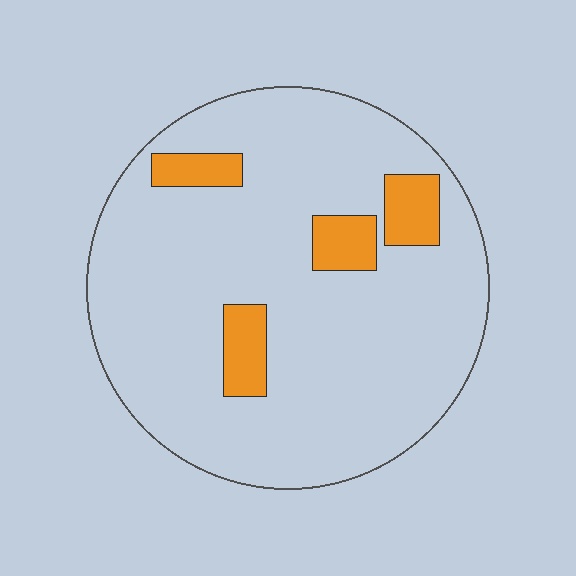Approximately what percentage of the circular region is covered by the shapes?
Approximately 10%.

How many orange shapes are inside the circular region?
4.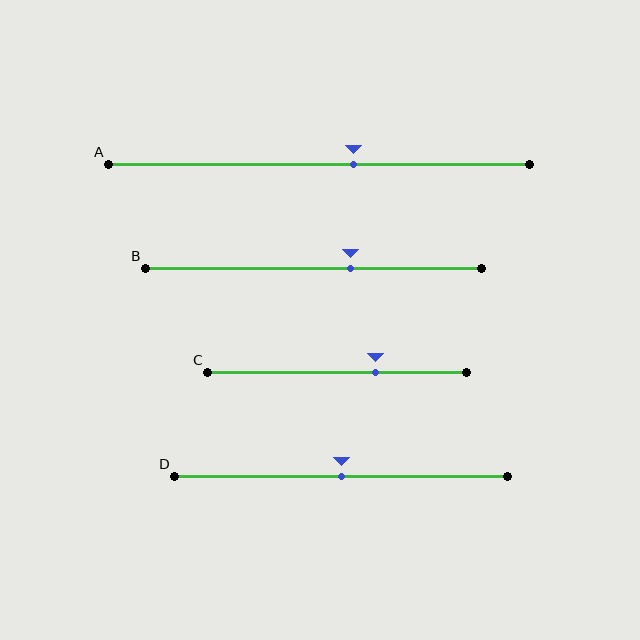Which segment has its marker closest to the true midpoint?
Segment D has its marker closest to the true midpoint.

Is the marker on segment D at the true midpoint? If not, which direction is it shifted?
Yes, the marker on segment D is at the true midpoint.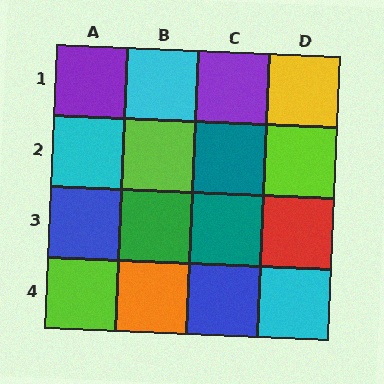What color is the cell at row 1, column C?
Purple.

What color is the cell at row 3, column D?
Red.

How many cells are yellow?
1 cell is yellow.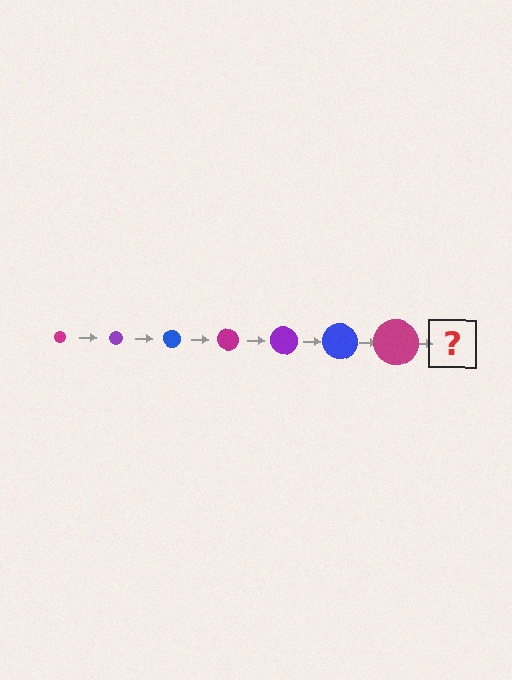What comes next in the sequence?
The next element should be a purple circle, larger than the previous one.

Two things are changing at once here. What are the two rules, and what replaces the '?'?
The two rules are that the circle grows larger each step and the color cycles through magenta, purple, and blue. The '?' should be a purple circle, larger than the previous one.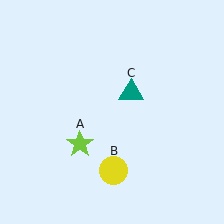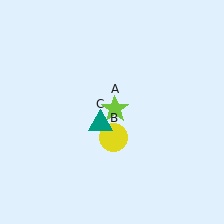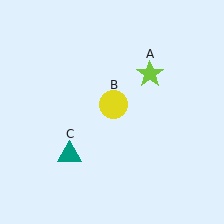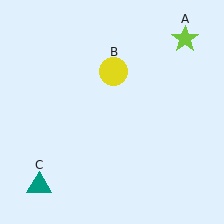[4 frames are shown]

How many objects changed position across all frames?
3 objects changed position: lime star (object A), yellow circle (object B), teal triangle (object C).